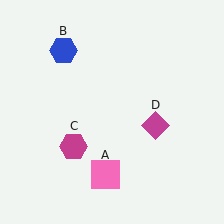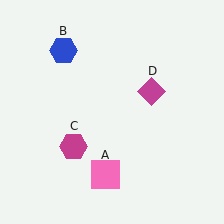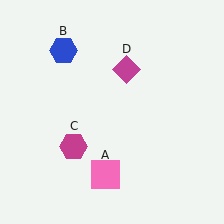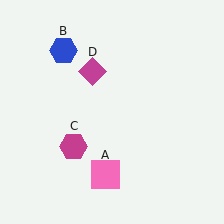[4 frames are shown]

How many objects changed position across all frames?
1 object changed position: magenta diamond (object D).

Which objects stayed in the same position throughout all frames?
Pink square (object A) and blue hexagon (object B) and magenta hexagon (object C) remained stationary.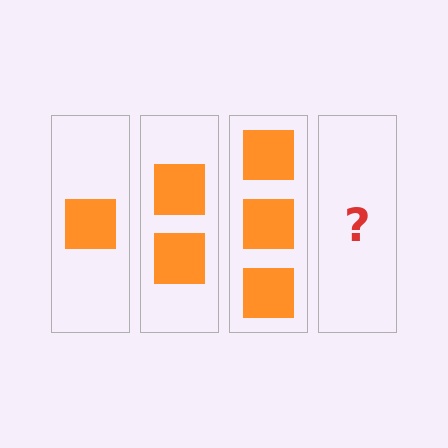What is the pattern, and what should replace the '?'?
The pattern is that each step adds one more square. The '?' should be 4 squares.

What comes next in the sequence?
The next element should be 4 squares.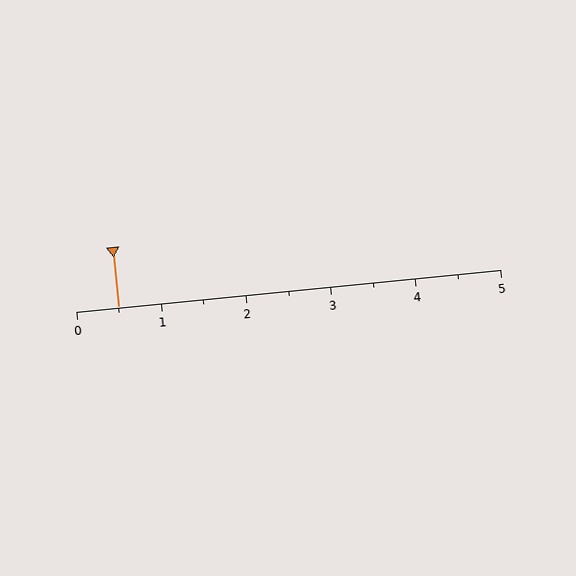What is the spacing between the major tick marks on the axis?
The major ticks are spaced 1 apart.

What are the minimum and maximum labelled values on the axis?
The axis runs from 0 to 5.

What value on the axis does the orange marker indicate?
The marker indicates approximately 0.5.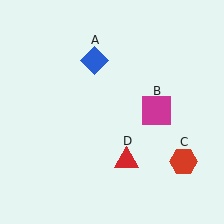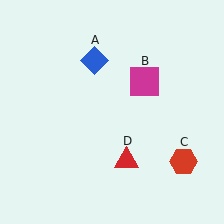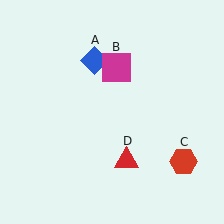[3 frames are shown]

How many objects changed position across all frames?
1 object changed position: magenta square (object B).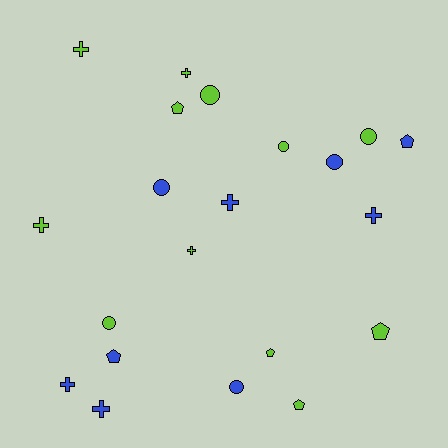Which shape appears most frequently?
Cross, with 8 objects.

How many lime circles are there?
There are 4 lime circles.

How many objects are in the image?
There are 21 objects.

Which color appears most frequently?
Lime, with 12 objects.